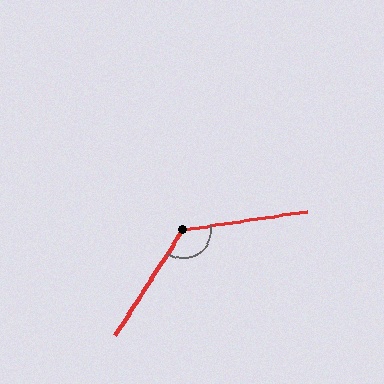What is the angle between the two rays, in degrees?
Approximately 132 degrees.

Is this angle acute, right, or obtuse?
It is obtuse.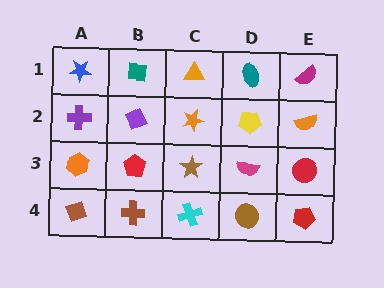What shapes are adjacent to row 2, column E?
A magenta semicircle (row 1, column E), a red circle (row 3, column E), a yellow pentagon (row 2, column D).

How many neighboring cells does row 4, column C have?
3.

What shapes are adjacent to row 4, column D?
A magenta semicircle (row 3, column D), a cyan cross (row 4, column C), a red pentagon (row 4, column E).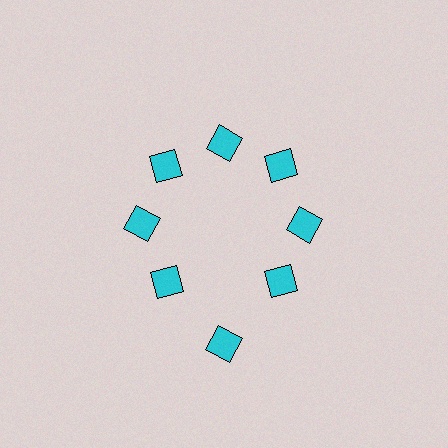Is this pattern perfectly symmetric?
No. The 8 cyan diamonds are arranged in a ring, but one element near the 6 o'clock position is pushed outward from the center, breaking the 8-fold rotational symmetry.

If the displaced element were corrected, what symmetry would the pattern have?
It would have 8-fold rotational symmetry — the pattern would map onto itself every 45 degrees.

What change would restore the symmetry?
The symmetry would be restored by moving it inward, back onto the ring so that all 8 diamonds sit at equal angles and equal distance from the center.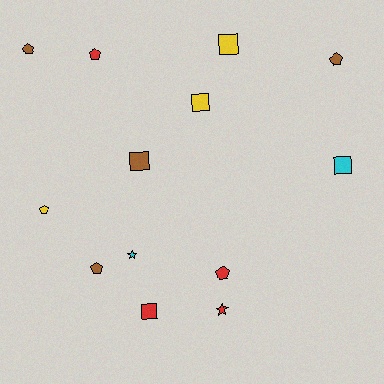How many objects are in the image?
There are 13 objects.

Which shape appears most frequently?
Pentagon, with 6 objects.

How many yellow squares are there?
There are 2 yellow squares.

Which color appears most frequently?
Red, with 4 objects.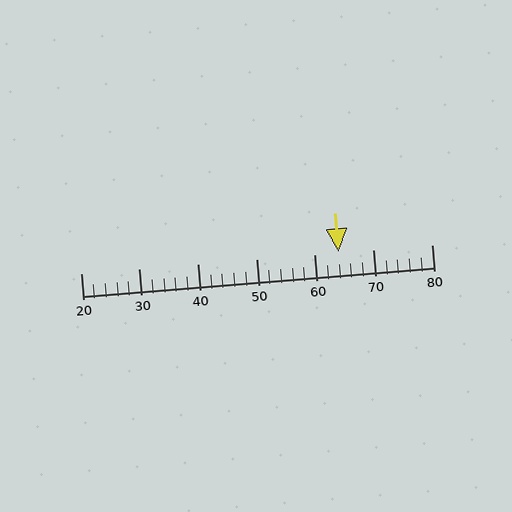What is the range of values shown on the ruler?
The ruler shows values from 20 to 80.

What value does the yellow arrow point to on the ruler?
The yellow arrow points to approximately 64.